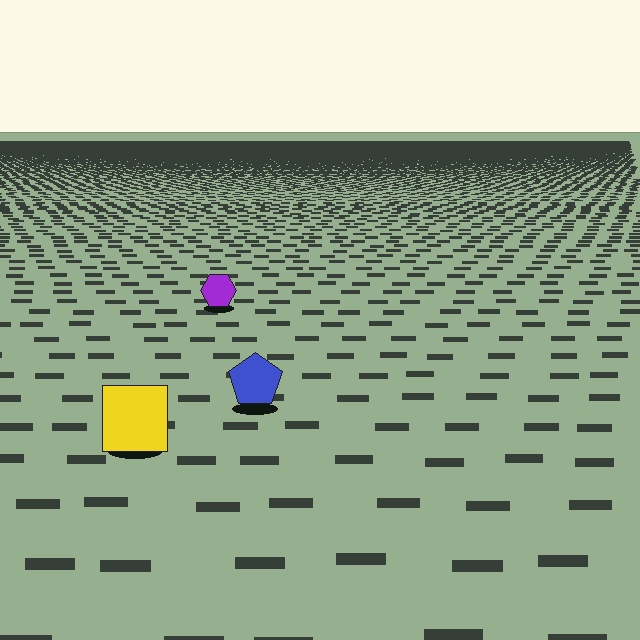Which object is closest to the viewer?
The yellow square is closest. The texture marks near it are larger and more spread out.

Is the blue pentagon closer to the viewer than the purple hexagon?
Yes. The blue pentagon is closer — you can tell from the texture gradient: the ground texture is coarser near it.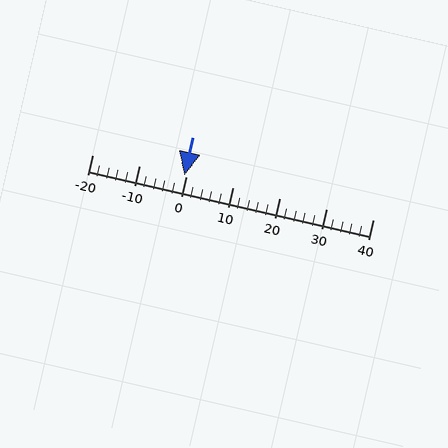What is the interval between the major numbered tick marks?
The major tick marks are spaced 10 units apart.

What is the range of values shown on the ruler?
The ruler shows values from -20 to 40.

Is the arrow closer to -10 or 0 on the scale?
The arrow is closer to 0.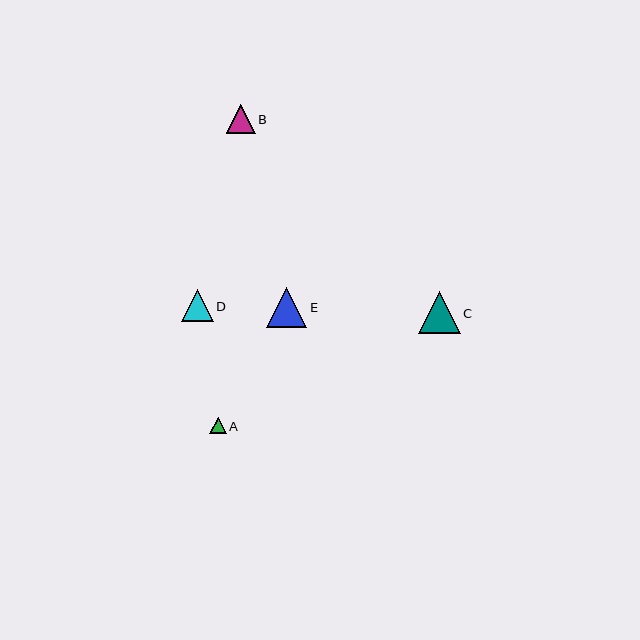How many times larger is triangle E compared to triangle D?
Triangle E is approximately 1.3 times the size of triangle D.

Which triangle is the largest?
Triangle C is the largest with a size of approximately 42 pixels.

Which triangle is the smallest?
Triangle A is the smallest with a size of approximately 16 pixels.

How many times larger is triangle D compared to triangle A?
Triangle D is approximately 1.9 times the size of triangle A.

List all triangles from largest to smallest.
From largest to smallest: C, E, D, B, A.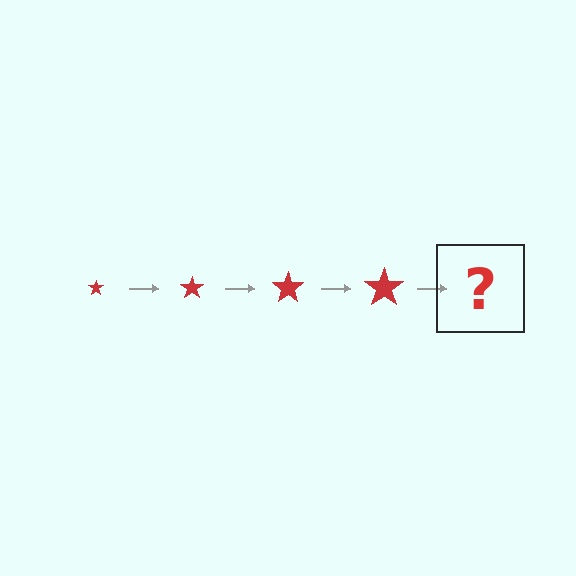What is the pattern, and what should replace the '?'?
The pattern is that the star gets progressively larger each step. The '?' should be a red star, larger than the previous one.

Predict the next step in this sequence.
The next step is a red star, larger than the previous one.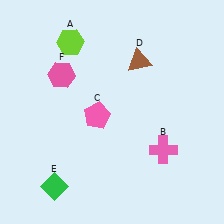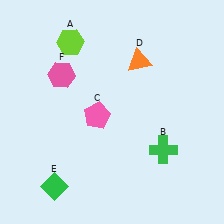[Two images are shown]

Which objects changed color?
B changed from pink to green. D changed from brown to orange.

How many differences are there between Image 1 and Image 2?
There are 2 differences between the two images.